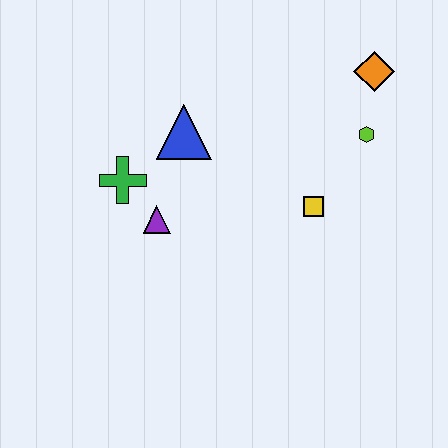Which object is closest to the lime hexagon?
The orange diamond is closest to the lime hexagon.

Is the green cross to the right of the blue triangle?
No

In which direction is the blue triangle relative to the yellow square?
The blue triangle is to the left of the yellow square.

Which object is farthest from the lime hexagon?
The green cross is farthest from the lime hexagon.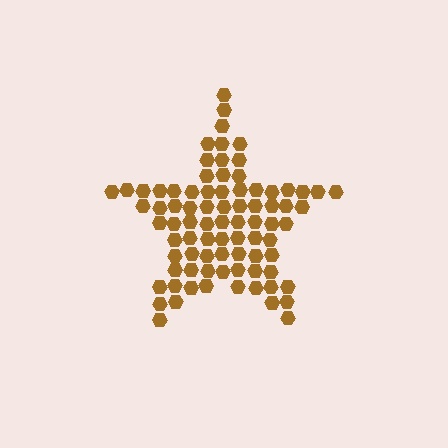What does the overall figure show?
The overall figure shows a star.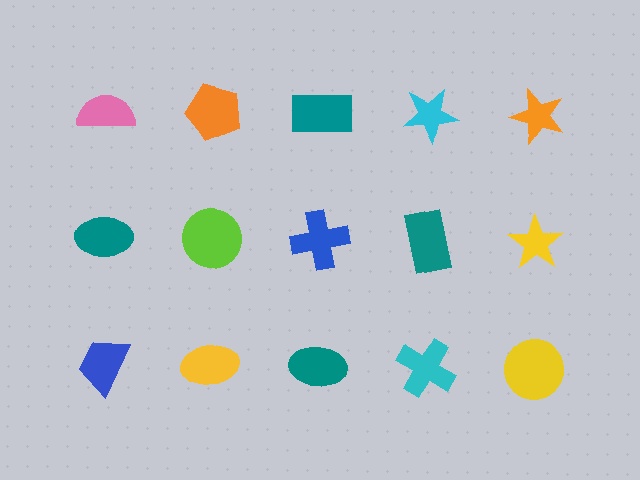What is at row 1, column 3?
A teal rectangle.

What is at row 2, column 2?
A lime circle.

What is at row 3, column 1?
A blue trapezoid.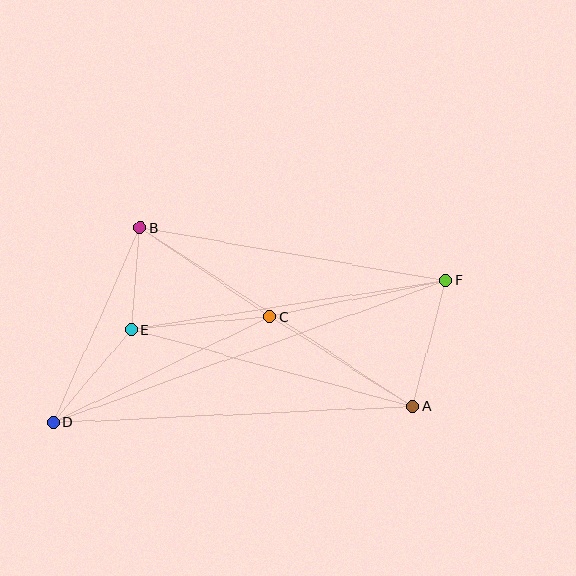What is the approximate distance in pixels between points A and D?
The distance between A and D is approximately 360 pixels.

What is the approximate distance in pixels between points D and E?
The distance between D and E is approximately 121 pixels.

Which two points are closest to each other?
Points B and E are closest to each other.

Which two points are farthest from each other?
Points D and F are farthest from each other.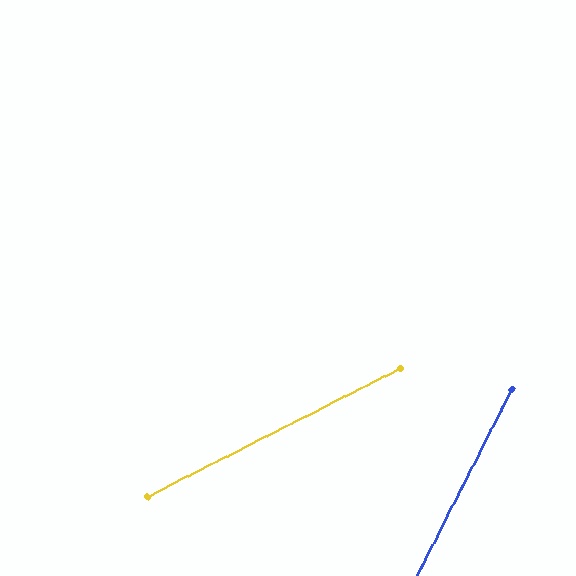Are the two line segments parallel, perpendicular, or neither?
Neither parallel nor perpendicular — they differ by about 36°.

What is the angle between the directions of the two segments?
Approximately 36 degrees.